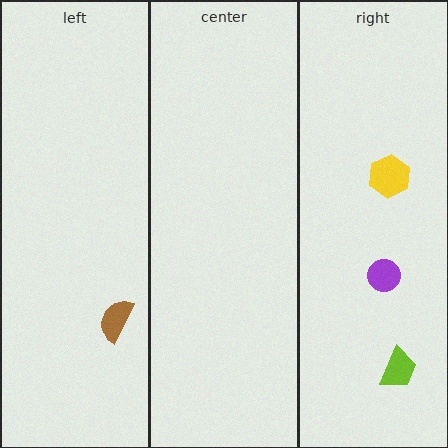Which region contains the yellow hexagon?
The right region.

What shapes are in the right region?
The purple circle, the yellow hexagon, the lime trapezoid.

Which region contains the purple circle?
The right region.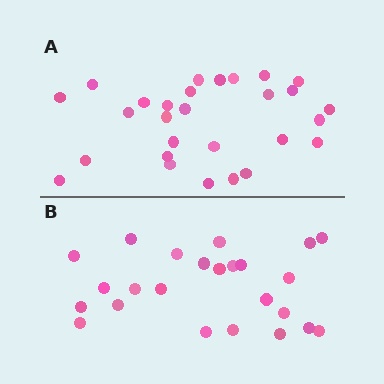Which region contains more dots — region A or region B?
Region A (the top region) has more dots.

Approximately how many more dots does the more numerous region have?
Region A has about 4 more dots than region B.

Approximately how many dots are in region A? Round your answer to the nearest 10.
About 30 dots. (The exact count is 28, which rounds to 30.)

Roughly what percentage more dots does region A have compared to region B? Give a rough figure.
About 15% more.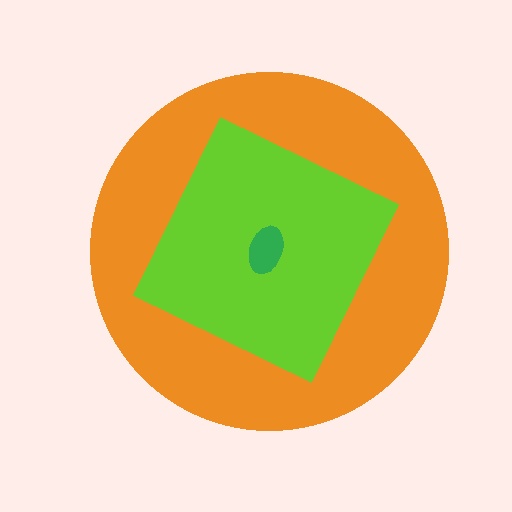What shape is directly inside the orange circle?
The lime square.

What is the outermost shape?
The orange circle.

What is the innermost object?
The green ellipse.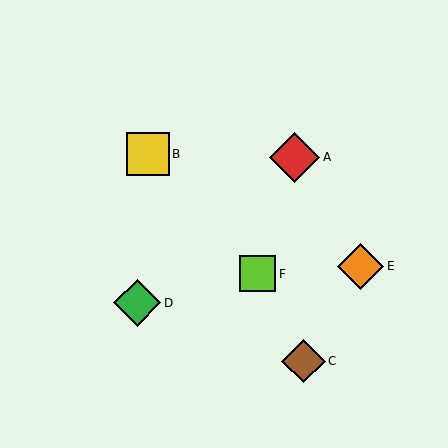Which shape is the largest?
The red diamond (labeled A) is the largest.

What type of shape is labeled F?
Shape F is a lime square.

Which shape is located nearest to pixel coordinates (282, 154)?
The red diamond (labeled A) at (295, 157) is nearest to that location.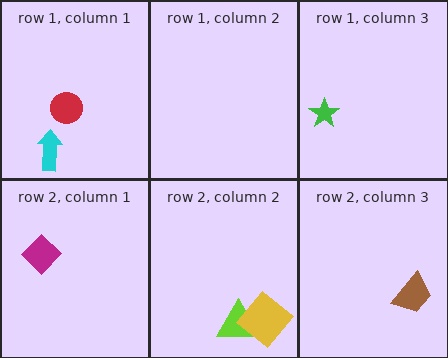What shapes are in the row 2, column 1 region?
The magenta diamond.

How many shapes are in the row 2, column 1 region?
1.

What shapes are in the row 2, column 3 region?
The brown trapezoid.